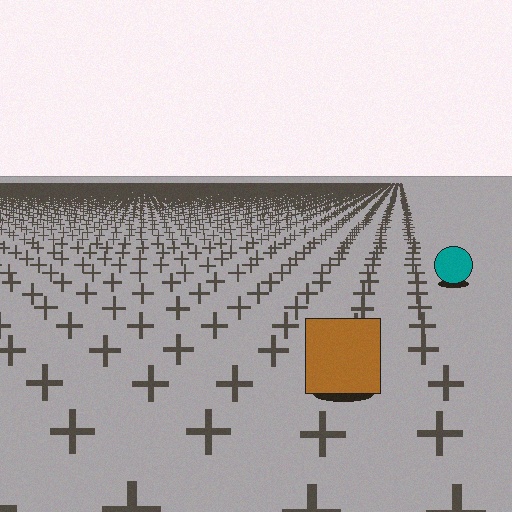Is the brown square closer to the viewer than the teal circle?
Yes. The brown square is closer — you can tell from the texture gradient: the ground texture is coarser near it.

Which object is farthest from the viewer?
The teal circle is farthest from the viewer. It appears smaller and the ground texture around it is denser.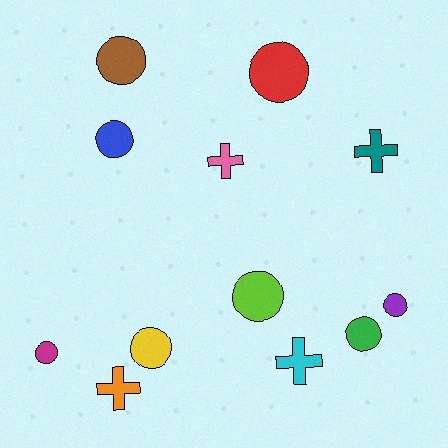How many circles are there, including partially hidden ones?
There are 8 circles.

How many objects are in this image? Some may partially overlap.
There are 12 objects.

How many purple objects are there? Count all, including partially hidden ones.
There is 1 purple object.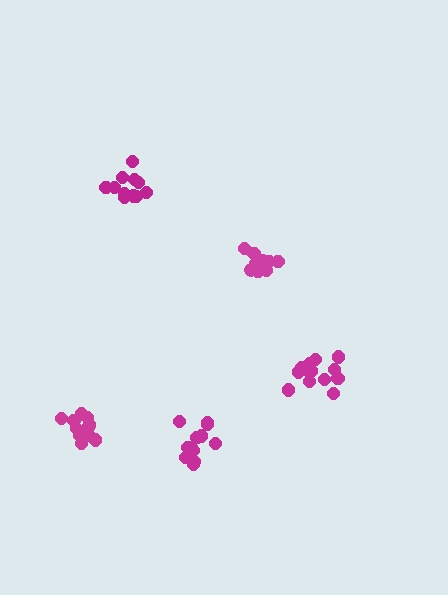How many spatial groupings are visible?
There are 5 spatial groupings.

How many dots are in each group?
Group 1: 13 dots, Group 2: 11 dots, Group 3: 12 dots, Group 4: 12 dots, Group 5: 17 dots (65 total).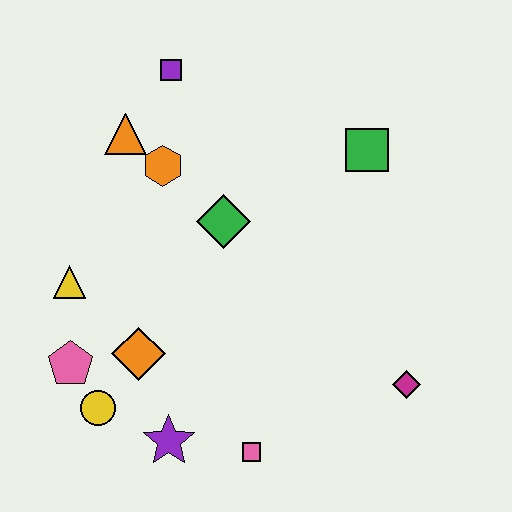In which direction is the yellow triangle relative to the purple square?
The yellow triangle is below the purple square.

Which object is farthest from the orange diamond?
The green square is farthest from the orange diamond.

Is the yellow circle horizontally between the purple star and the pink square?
No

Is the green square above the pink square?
Yes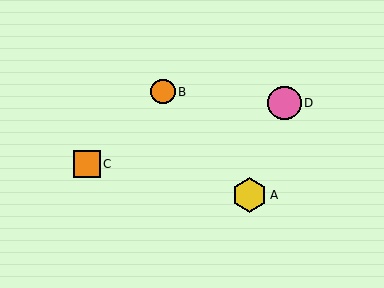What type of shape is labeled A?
Shape A is a yellow hexagon.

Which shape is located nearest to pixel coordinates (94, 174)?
The orange square (labeled C) at (87, 164) is nearest to that location.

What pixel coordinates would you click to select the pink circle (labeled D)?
Click at (285, 103) to select the pink circle D.